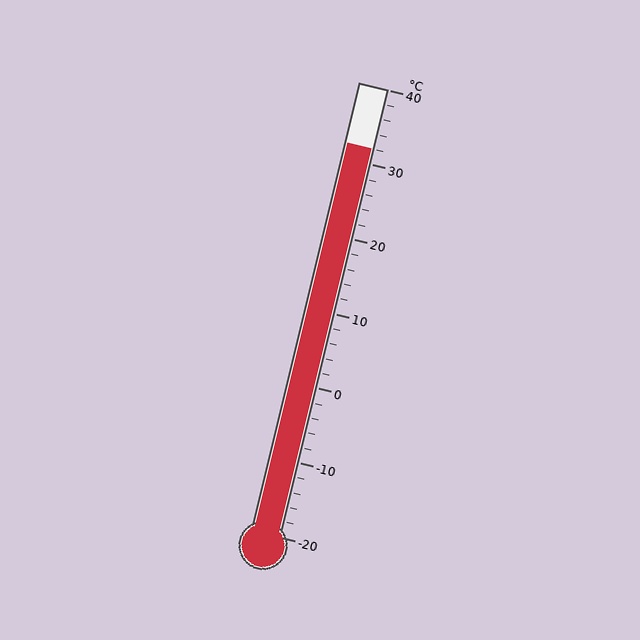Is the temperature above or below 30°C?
The temperature is above 30°C.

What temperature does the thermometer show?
The thermometer shows approximately 32°C.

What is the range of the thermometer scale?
The thermometer scale ranges from -20°C to 40°C.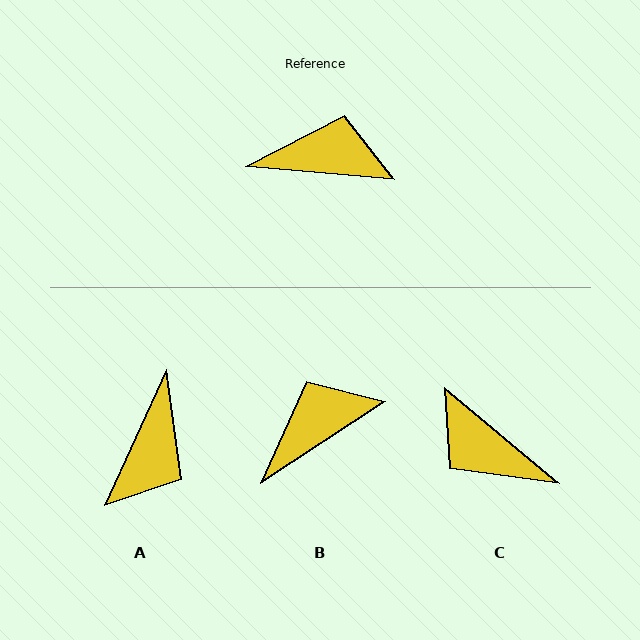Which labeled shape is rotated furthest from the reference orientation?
C, about 145 degrees away.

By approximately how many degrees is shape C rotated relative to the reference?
Approximately 145 degrees counter-clockwise.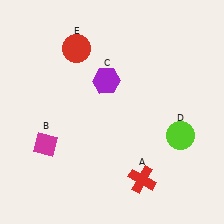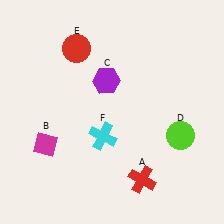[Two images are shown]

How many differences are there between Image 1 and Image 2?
There is 1 difference between the two images.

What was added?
A cyan cross (F) was added in Image 2.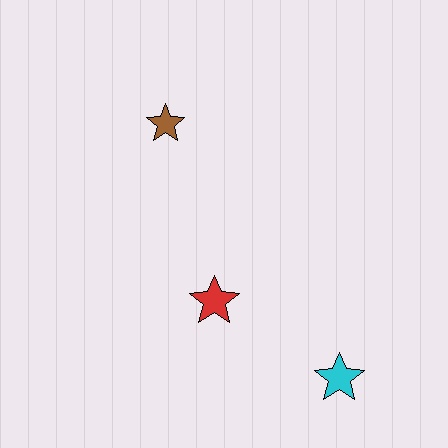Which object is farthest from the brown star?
The cyan star is farthest from the brown star.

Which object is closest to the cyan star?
The red star is closest to the cyan star.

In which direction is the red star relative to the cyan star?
The red star is to the left of the cyan star.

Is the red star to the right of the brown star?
Yes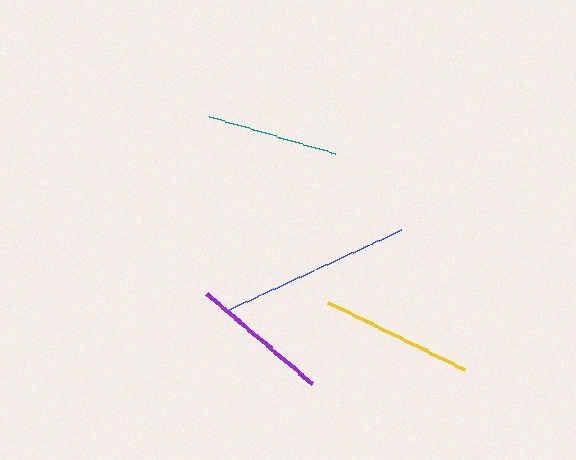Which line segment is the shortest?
The teal line is the shortest at approximately 131 pixels.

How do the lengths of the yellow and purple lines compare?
The yellow and purple lines are approximately the same length.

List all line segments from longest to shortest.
From longest to shortest: blue, yellow, purple, teal.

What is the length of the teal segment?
The teal segment is approximately 131 pixels long.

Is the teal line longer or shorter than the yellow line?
The yellow line is longer than the teal line.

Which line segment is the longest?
The blue line is the longest at approximately 189 pixels.